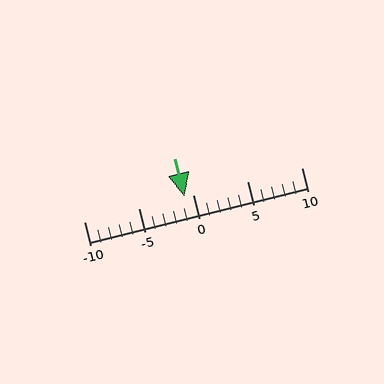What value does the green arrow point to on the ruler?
The green arrow points to approximately -1.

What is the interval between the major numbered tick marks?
The major tick marks are spaced 5 units apart.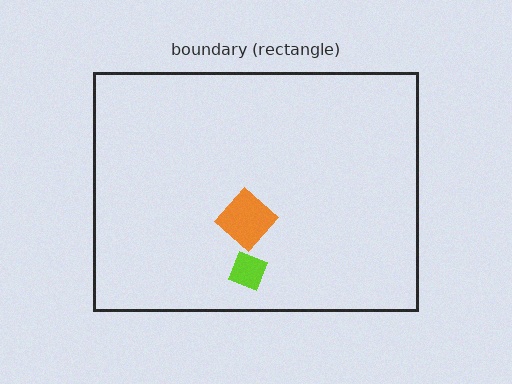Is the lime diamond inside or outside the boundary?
Inside.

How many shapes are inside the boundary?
2 inside, 0 outside.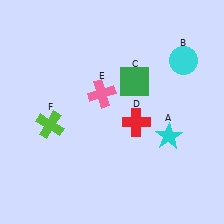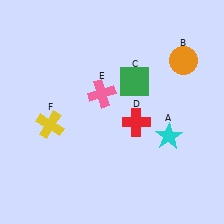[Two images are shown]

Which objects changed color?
B changed from cyan to orange. F changed from lime to yellow.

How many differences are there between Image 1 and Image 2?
There are 2 differences between the two images.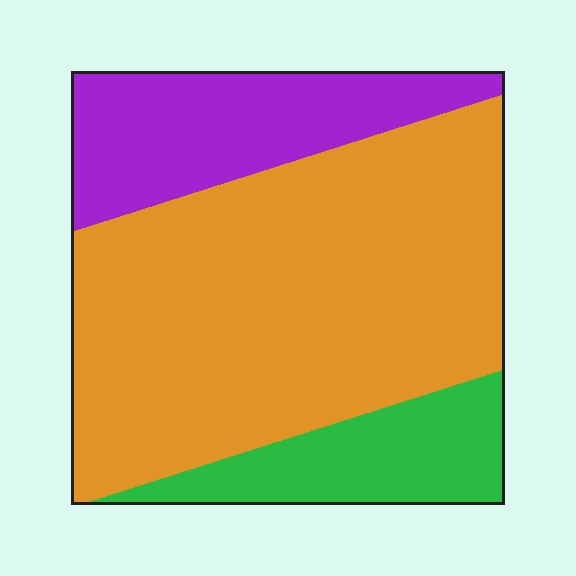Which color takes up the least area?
Green, at roughly 15%.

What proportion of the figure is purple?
Purple covers roughly 20% of the figure.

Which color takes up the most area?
Orange, at roughly 65%.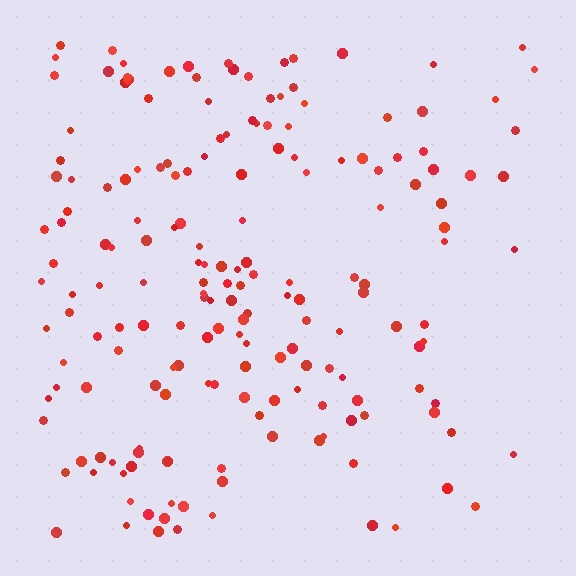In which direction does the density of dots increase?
From right to left, with the left side densest.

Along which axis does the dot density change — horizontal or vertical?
Horizontal.